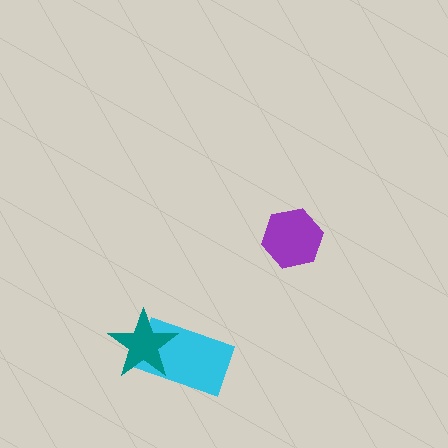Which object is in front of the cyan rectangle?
The teal star is in front of the cyan rectangle.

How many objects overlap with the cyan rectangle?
1 object overlaps with the cyan rectangle.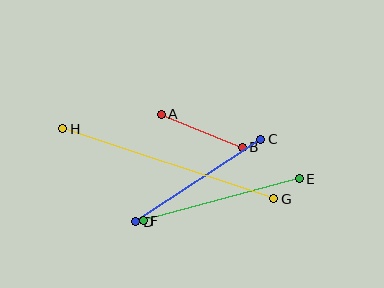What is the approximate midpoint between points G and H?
The midpoint is at approximately (168, 164) pixels.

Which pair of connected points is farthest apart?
Points G and H are farthest apart.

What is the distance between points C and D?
The distance is approximately 150 pixels.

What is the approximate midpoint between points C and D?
The midpoint is at approximately (198, 180) pixels.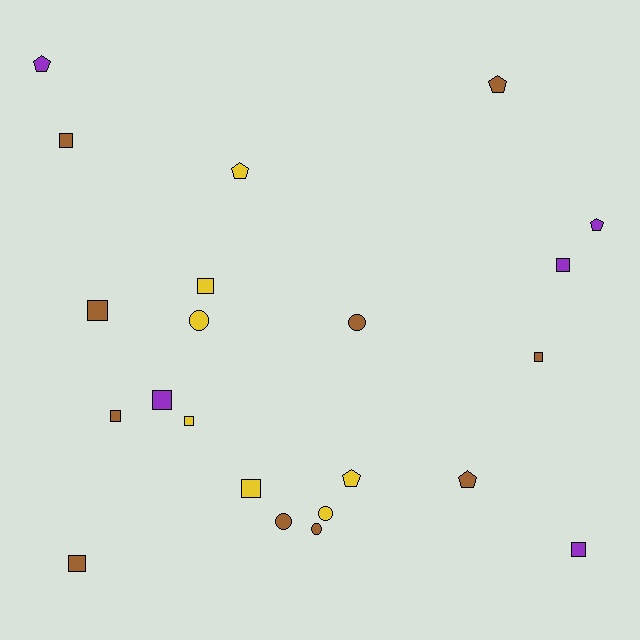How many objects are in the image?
There are 22 objects.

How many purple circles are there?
There are no purple circles.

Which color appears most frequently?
Brown, with 10 objects.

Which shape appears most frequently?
Square, with 11 objects.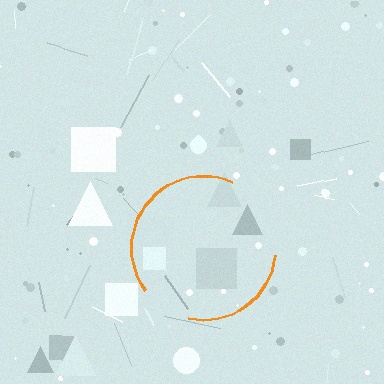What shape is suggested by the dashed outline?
The dashed outline suggests a circle.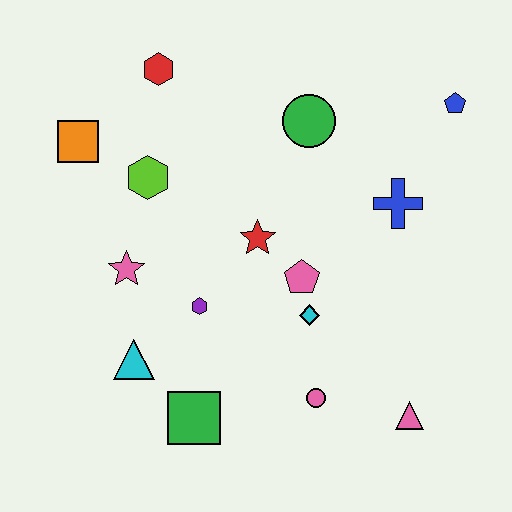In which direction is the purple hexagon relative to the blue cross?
The purple hexagon is to the left of the blue cross.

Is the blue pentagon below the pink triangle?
No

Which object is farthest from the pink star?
The blue pentagon is farthest from the pink star.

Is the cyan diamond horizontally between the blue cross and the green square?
Yes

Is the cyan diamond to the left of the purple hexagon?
No